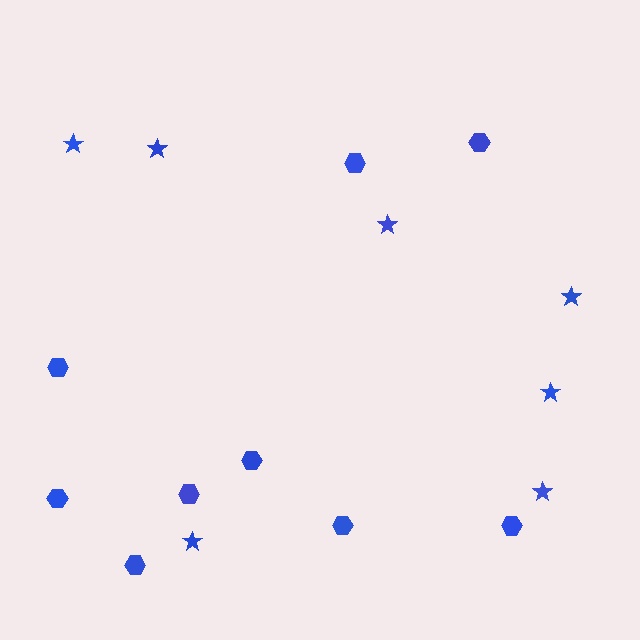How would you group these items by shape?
There are 2 groups: one group of stars (7) and one group of hexagons (9).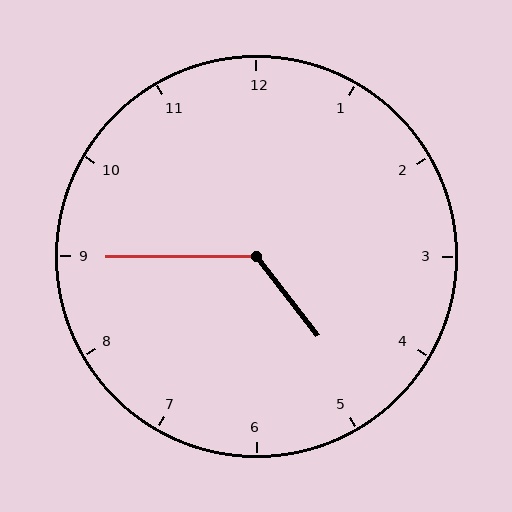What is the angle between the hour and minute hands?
Approximately 128 degrees.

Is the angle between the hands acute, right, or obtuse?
It is obtuse.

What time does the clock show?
4:45.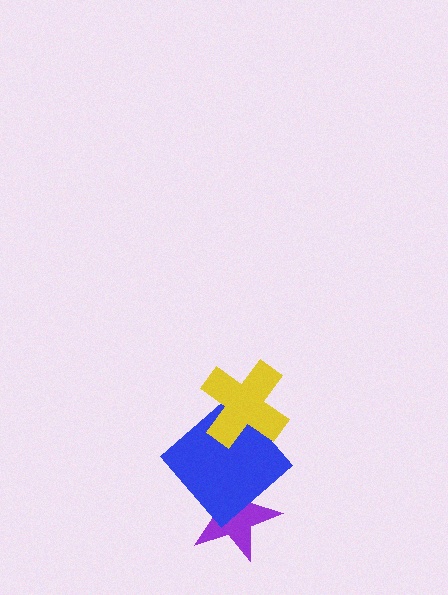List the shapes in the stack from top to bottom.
From top to bottom: the yellow cross, the blue diamond, the purple star.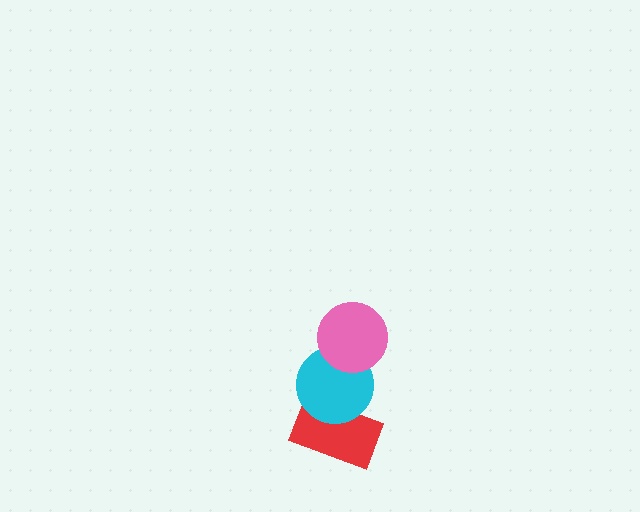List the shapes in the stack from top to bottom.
From top to bottom: the pink circle, the cyan circle, the red rectangle.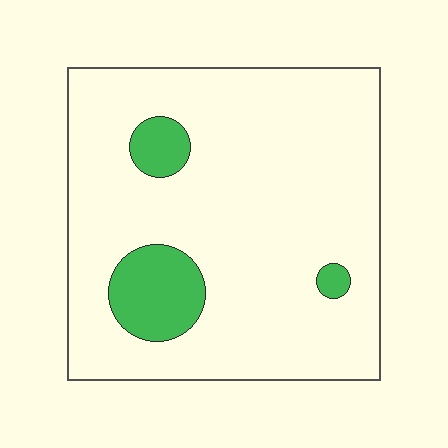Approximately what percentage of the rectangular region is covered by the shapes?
Approximately 10%.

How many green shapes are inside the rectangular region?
3.